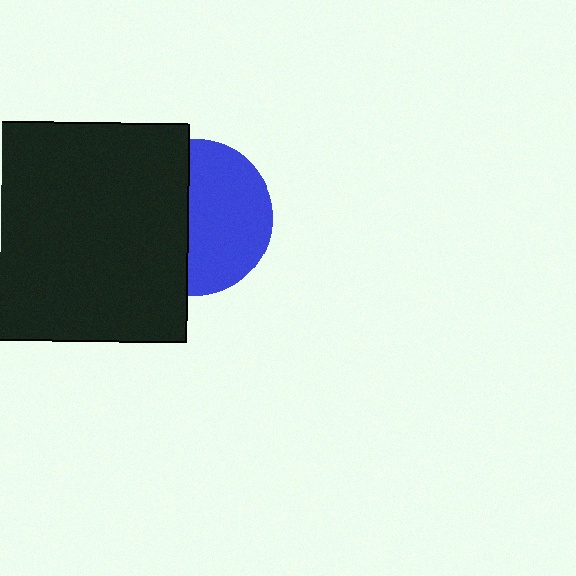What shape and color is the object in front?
The object in front is a black square.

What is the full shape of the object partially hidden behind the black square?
The partially hidden object is a blue circle.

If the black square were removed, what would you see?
You would see the complete blue circle.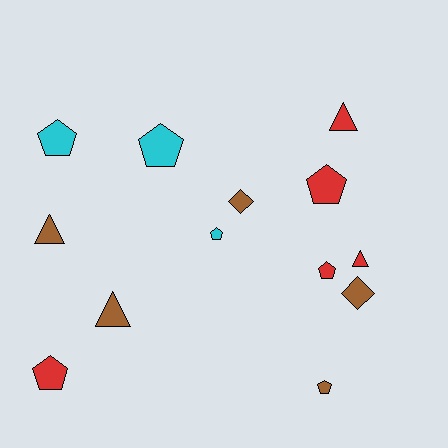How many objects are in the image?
There are 13 objects.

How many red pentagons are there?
There are 3 red pentagons.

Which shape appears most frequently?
Pentagon, with 7 objects.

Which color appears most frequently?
Red, with 5 objects.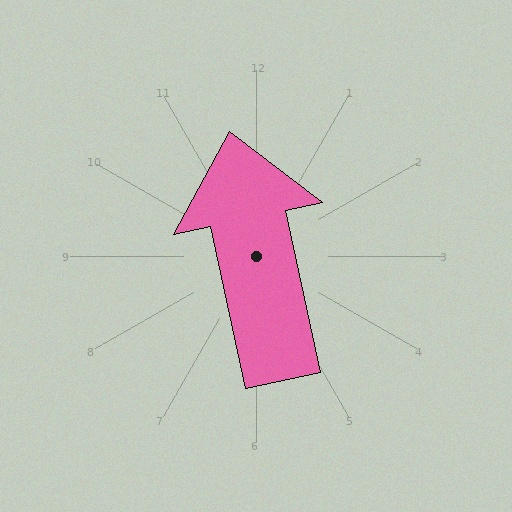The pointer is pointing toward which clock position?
Roughly 12 o'clock.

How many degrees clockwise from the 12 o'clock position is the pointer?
Approximately 348 degrees.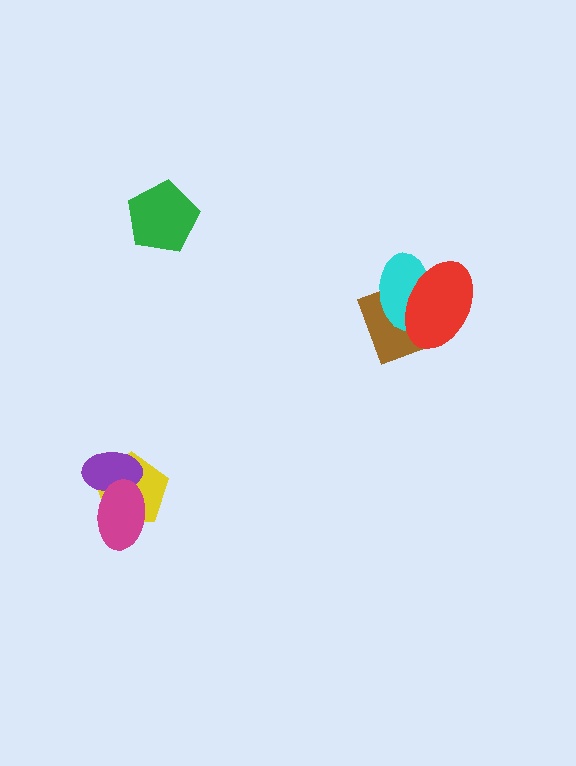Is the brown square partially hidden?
Yes, it is partially covered by another shape.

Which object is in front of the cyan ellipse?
The red ellipse is in front of the cyan ellipse.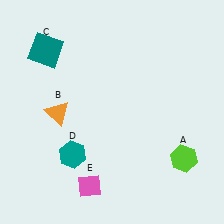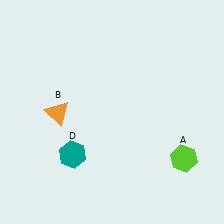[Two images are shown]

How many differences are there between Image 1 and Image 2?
There are 2 differences between the two images.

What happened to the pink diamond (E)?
The pink diamond (E) was removed in Image 2. It was in the bottom-left area of Image 1.